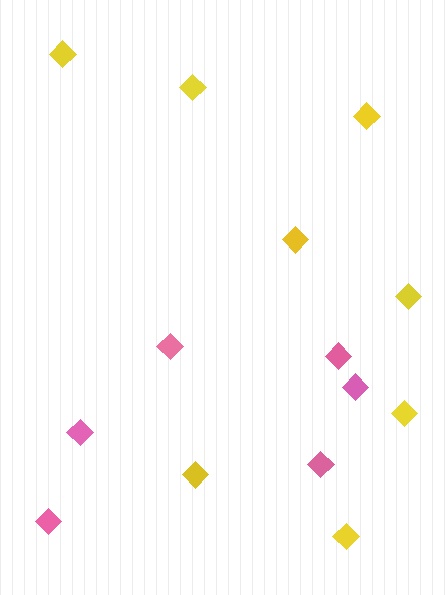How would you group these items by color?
There are 2 groups: one group of yellow diamonds (8) and one group of pink diamonds (6).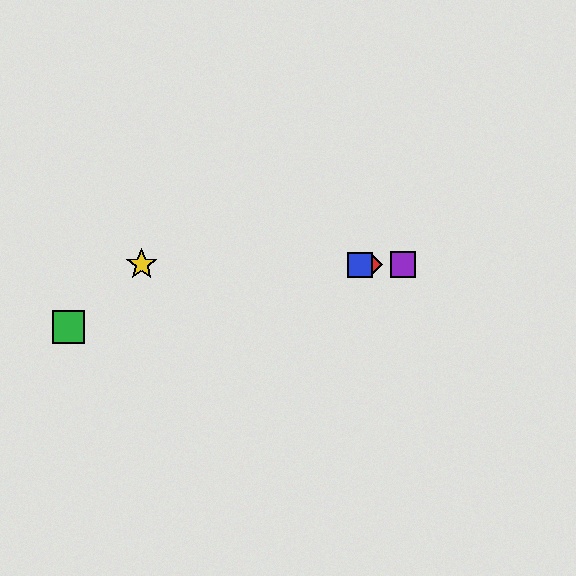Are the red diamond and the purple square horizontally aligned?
Yes, both are at y≈265.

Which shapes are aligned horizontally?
The red diamond, the blue square, the yellow star, the purple square are aligned horizontally.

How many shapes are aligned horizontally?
4 shapes (the red diamond, the blue square, the yellow star, the purple square) are aligned horizontally.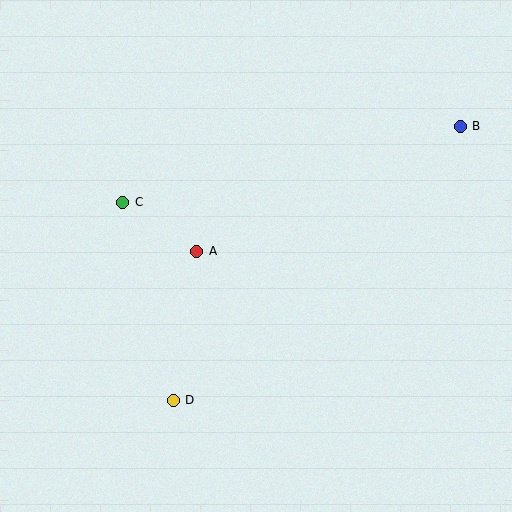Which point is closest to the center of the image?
Point A at (197, 251) is closest to the center.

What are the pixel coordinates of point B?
Point B is at (460, 126).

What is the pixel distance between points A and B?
The distance between A and B is 292 pixels.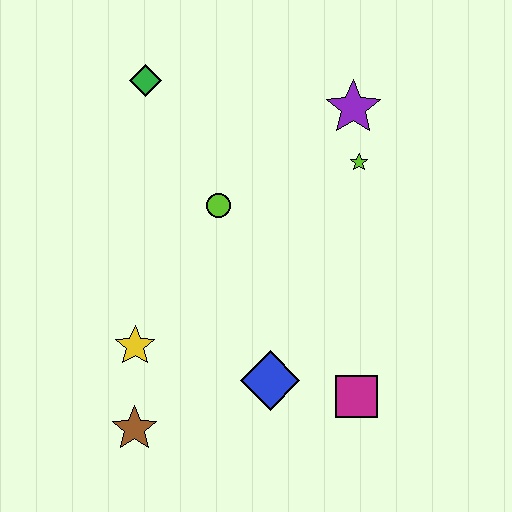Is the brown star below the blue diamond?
Yes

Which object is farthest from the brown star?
The purple star is farthest from the brown star.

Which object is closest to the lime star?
The purple star is closest to the lime star.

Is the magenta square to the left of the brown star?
No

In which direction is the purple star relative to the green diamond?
The purple star is to the right of the green diamond.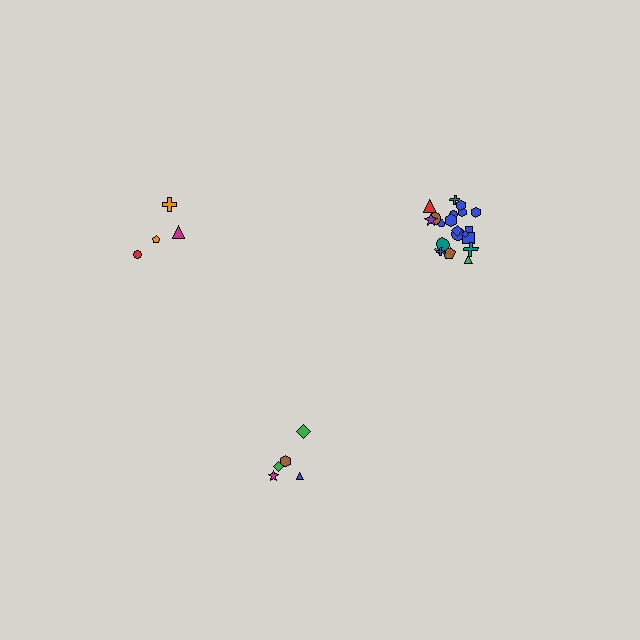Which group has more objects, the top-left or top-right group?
The top-right group.